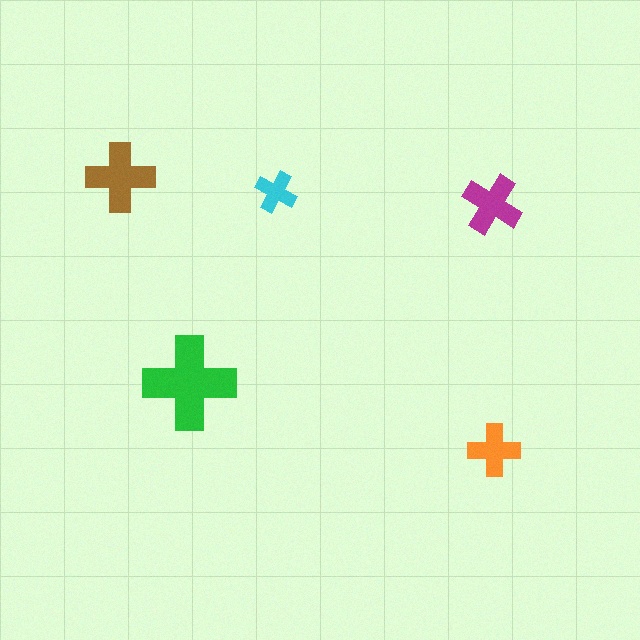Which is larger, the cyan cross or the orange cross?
The orange one.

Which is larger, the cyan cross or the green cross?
The green one.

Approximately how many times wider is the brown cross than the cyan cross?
About 1.5 times wider.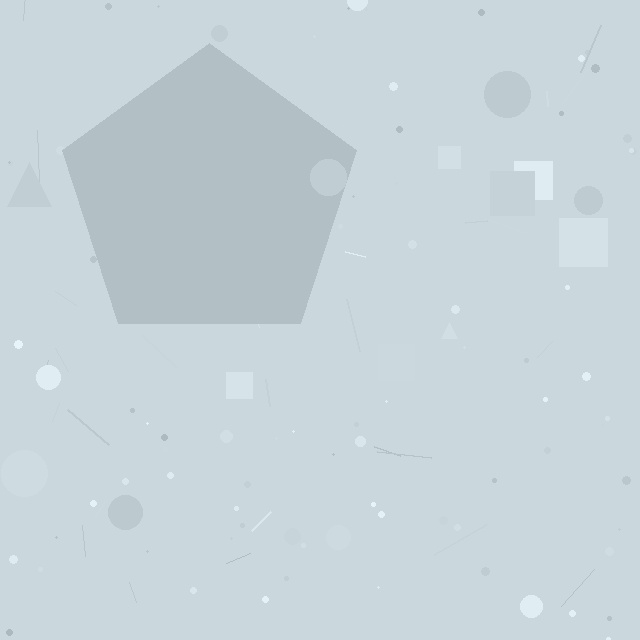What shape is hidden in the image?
A pentagon is hidden in the image.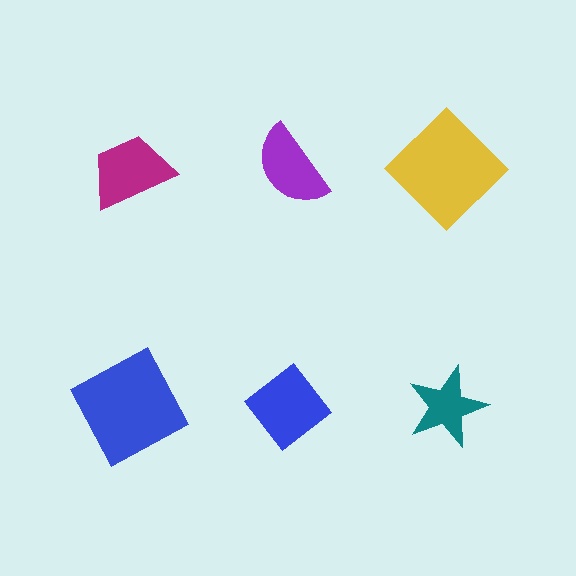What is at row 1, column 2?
A purple semicircle.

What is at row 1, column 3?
A yellow diamond.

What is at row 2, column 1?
A blue square.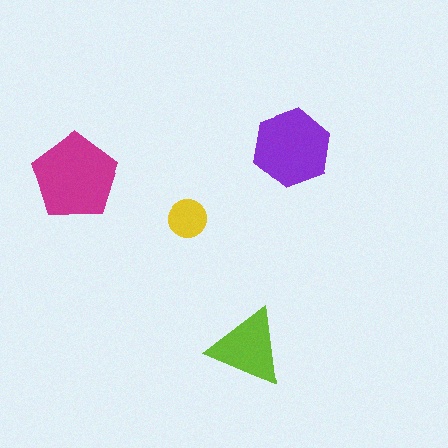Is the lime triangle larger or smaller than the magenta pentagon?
Smaller.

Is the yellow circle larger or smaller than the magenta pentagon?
Smaller.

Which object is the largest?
The magenta pentagon.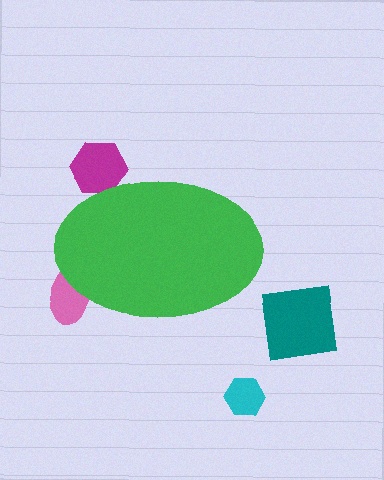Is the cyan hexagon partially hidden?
No, the cyan hexagon is fully visible.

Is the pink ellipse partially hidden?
Yes, the pink ellipse is partially hidden behind the green ellipse.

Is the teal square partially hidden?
No, the teal square is fully visible.